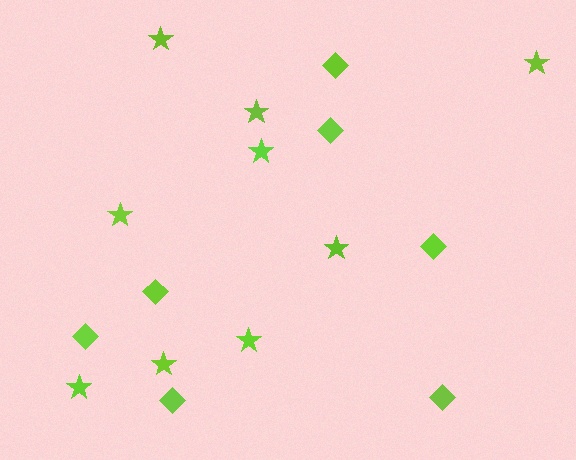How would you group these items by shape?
There are 2 groups: one group of stars (9) and one group of diamonds (7).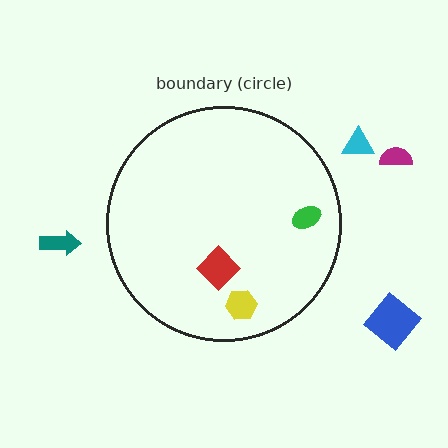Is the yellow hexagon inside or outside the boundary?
Inside.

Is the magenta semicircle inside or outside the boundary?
Outside.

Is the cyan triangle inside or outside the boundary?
Outside.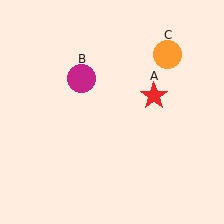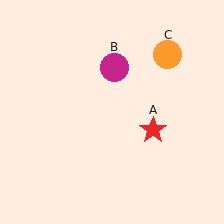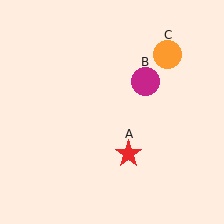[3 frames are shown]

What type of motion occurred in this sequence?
The red star (object A), magenta circle (object B) rotated clockwise around the center of the scene.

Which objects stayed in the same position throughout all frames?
Orange circle (object C) remained stationary.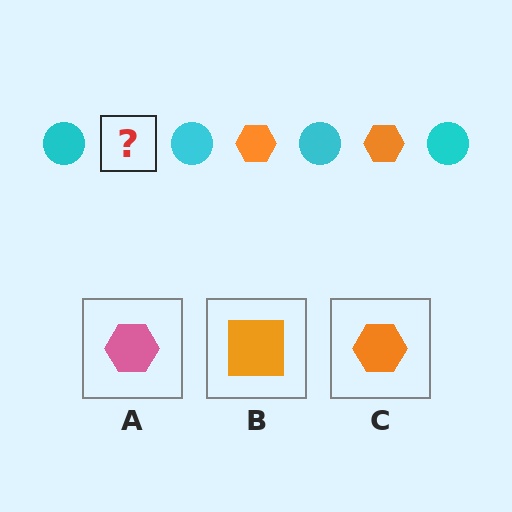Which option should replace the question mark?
Option C.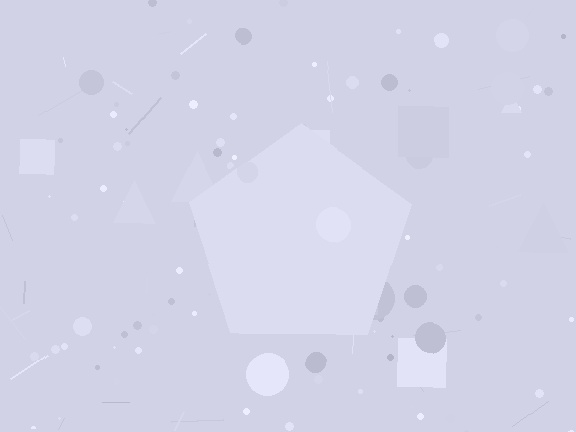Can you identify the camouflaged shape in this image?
The camouflaged shape is a pentagon.